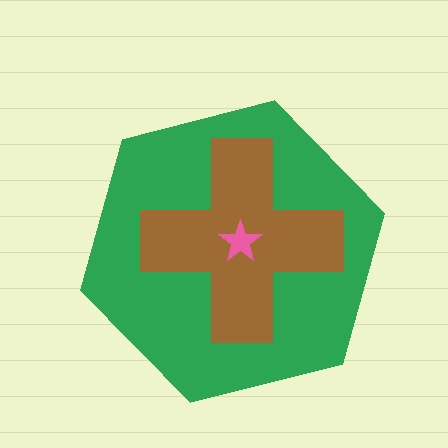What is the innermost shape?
The pink star.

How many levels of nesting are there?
3.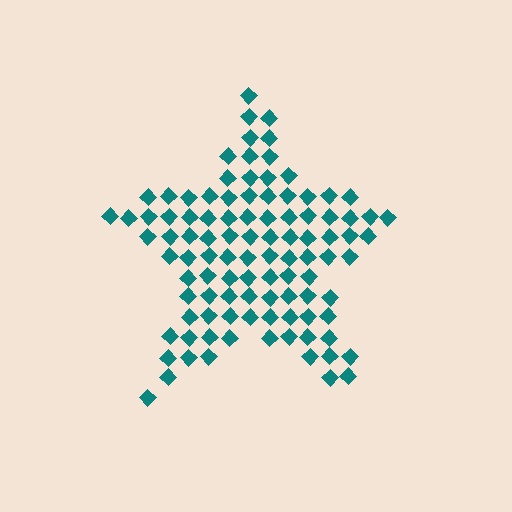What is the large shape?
The large shape is a star.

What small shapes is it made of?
It is made of small diamonds.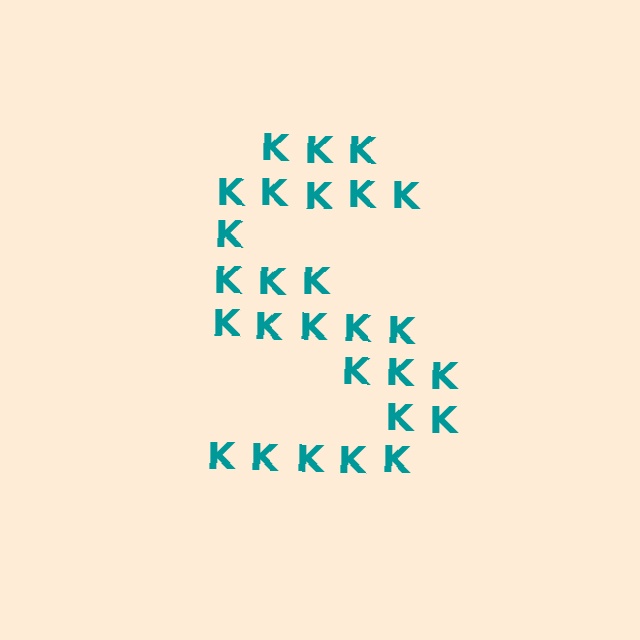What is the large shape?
The large shape is the letter S.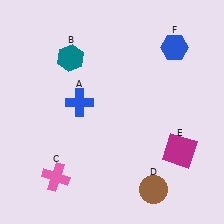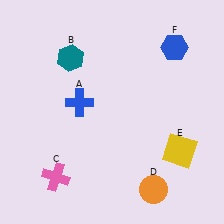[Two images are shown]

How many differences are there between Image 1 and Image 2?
There are 2 differences between the two images.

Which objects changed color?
D changed from brown to orange. E changed from magenta to yellow.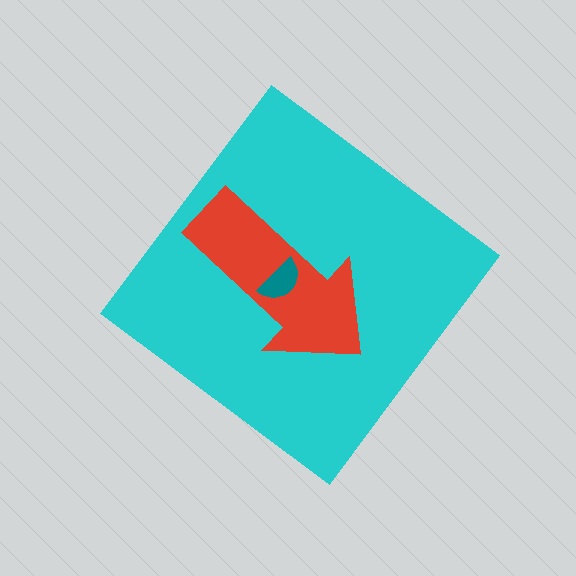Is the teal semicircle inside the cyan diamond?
Yes.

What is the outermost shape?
The cyan diamond.